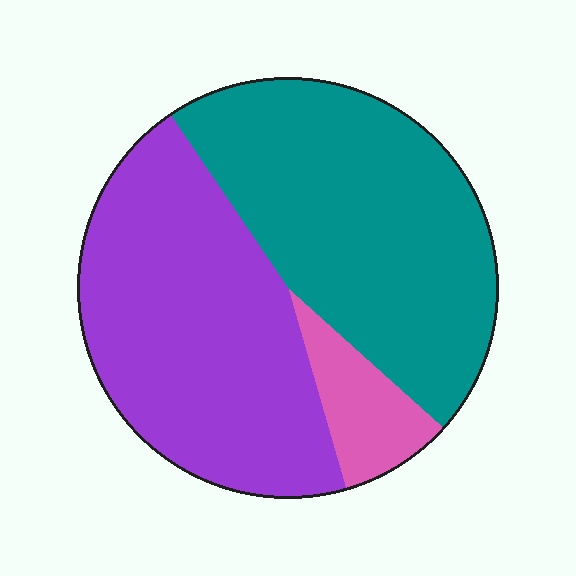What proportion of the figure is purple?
Purple covers roughly 45% of the figure.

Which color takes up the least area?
Pink, at roughly 10%.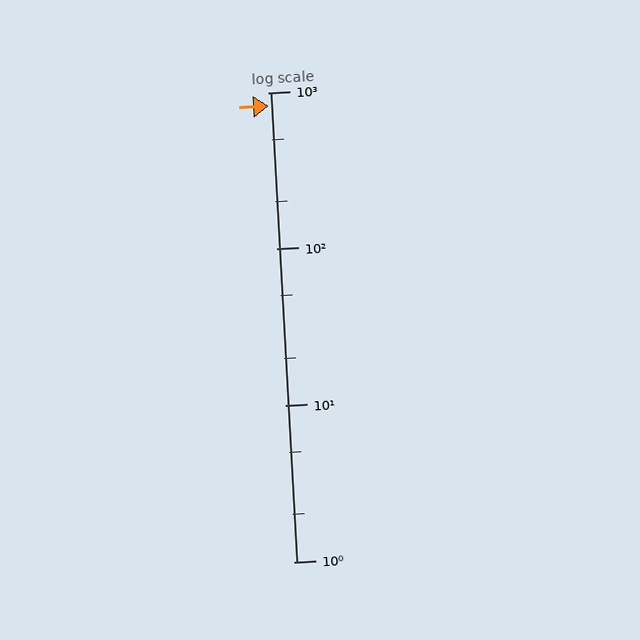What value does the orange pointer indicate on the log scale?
The pointer indicates approximately 820.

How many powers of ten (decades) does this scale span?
The scale spans 3 decades, from 1 to 1000.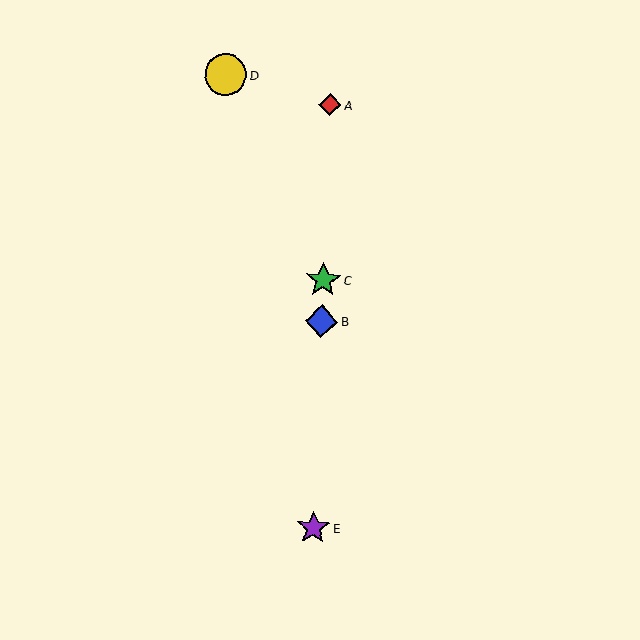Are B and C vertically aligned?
Yes, both are at x≈322.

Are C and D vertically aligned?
No, C is at x≈323 and D is at x≈226.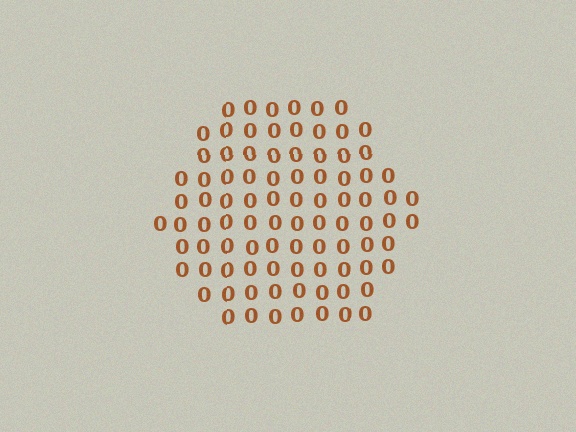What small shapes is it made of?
It is made of small digit 0's.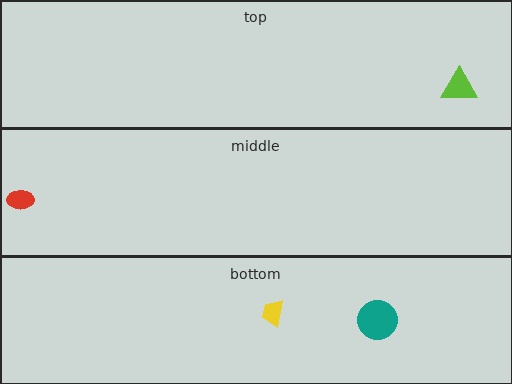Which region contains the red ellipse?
The middle region.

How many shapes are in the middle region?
1.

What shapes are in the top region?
The lime triangle.